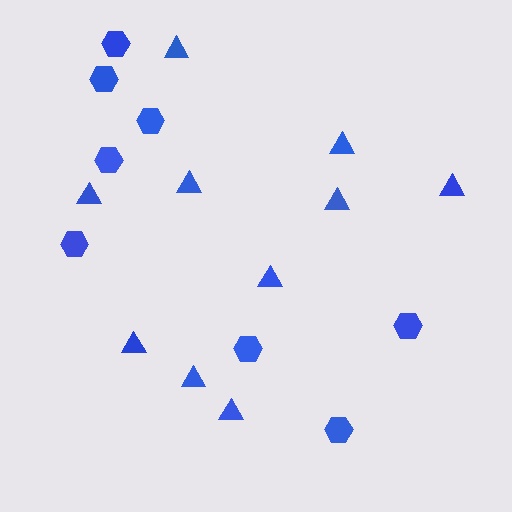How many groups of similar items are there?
There are 2 groups: one group of triangles (10) and one group of hexagons (8).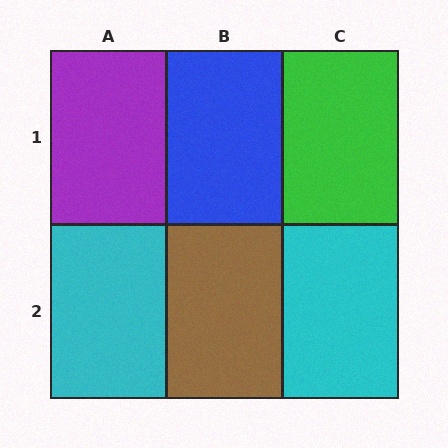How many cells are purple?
1 cell is purple.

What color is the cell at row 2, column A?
Cyan.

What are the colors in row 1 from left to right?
Purple, blue, green.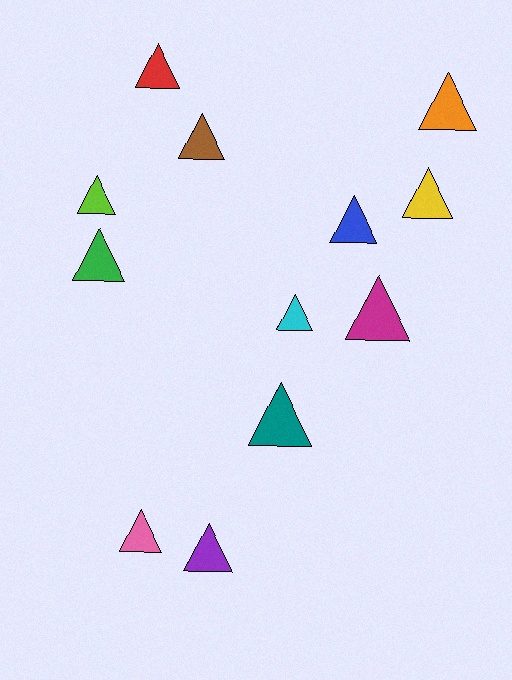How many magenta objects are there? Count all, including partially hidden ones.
There is 1 magenta object.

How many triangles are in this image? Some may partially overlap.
There are 12 triangles.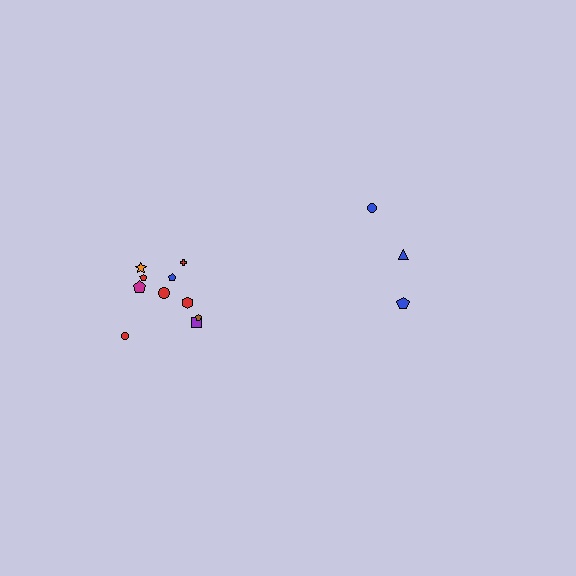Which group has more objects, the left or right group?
The left group.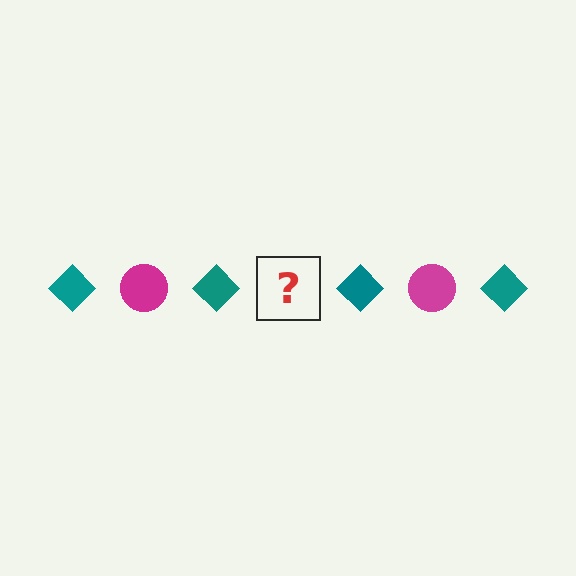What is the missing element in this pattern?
The missing element is a magenta circle.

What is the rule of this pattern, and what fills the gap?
The rule is that the pattern alternates between teal diamond and magenta circle. The gap should be filled with a magenta circle.